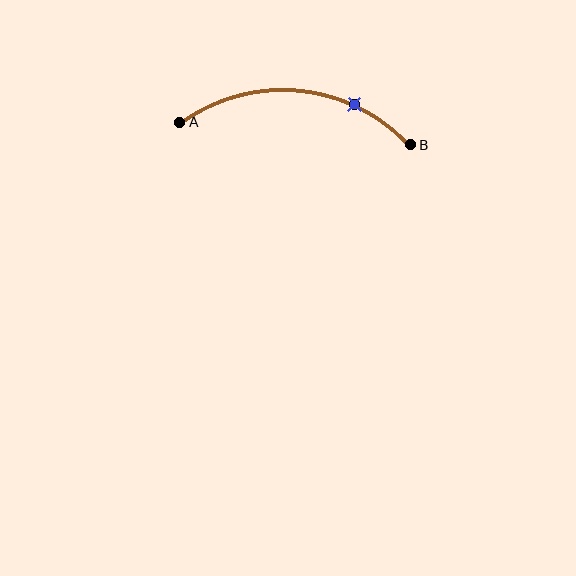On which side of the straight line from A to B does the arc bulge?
The arc bulges above the straight line connecting A and B.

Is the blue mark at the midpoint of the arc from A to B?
No. The blue mark lies on the arc but is closer to endpoint B. The arc midpoint would be at the point on the curve equidistant along the arc from both A and B.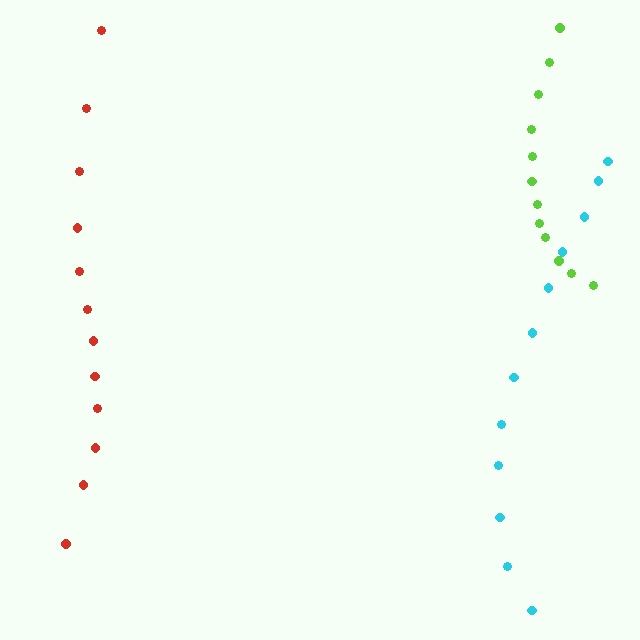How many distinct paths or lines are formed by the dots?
There are 3 distinct paths.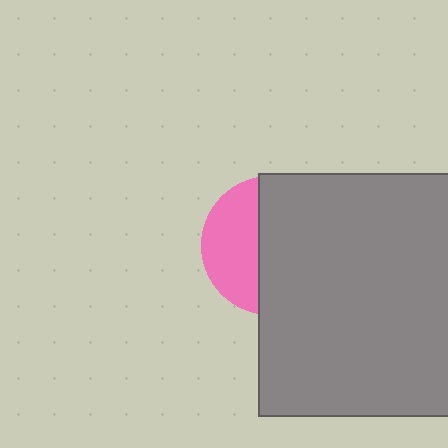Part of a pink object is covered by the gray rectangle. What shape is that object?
It is a circle.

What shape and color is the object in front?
The object in front is a gray rectangle.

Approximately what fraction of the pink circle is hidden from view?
Roughly 62% of the pink circle is hidden behind the gray rectangle.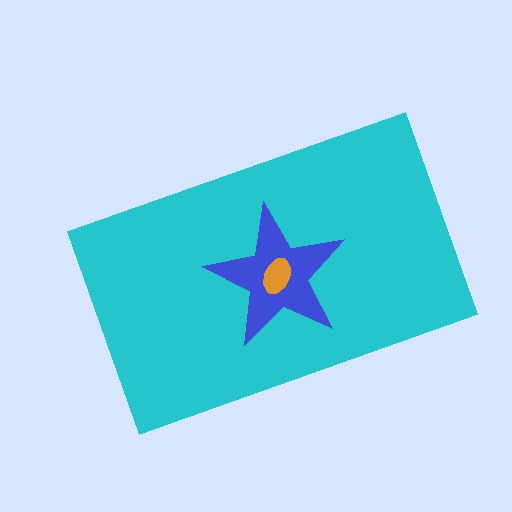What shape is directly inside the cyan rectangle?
The blue star.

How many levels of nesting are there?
3.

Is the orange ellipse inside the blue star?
Yes.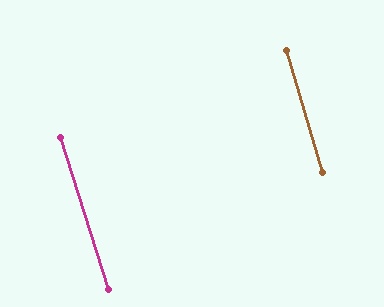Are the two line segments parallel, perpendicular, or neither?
Parallel — their directions differ by only 1.1°.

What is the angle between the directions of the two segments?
Approximately 1 degree.